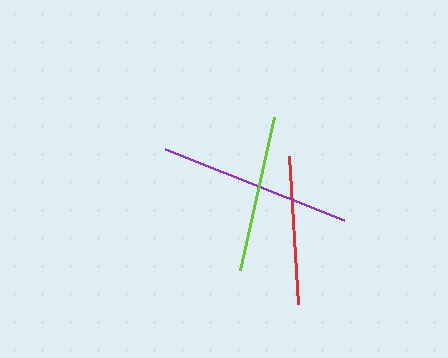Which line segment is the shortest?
The red line is the shortest at approximately 148 pixels.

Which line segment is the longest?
The purple line is the longest at approximately 192 pixels.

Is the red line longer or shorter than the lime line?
The lime line is longer than the red line.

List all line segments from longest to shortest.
From longest to shortest: purple, lime, red.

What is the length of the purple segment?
The purple segment is approximately 192 pixels long.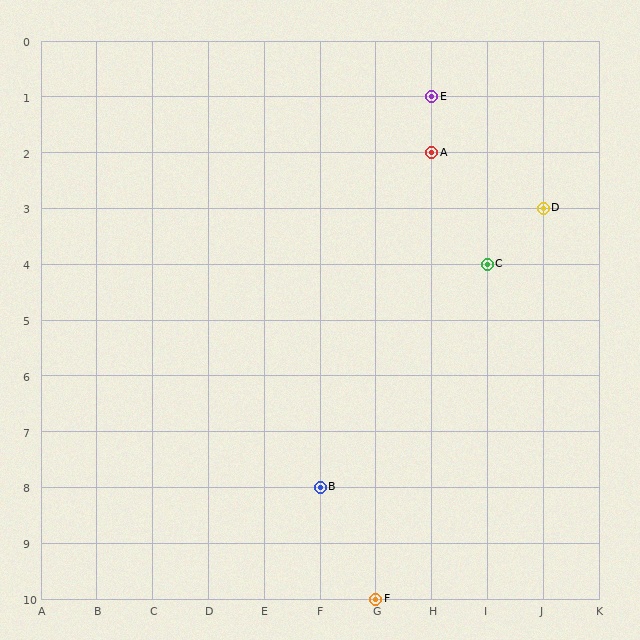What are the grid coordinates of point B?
Point B is at grid coordinates (F, 8).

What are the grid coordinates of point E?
Point E is at grid coordinates (H, 1).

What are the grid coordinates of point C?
Point C is at grid coordinates (I, 4).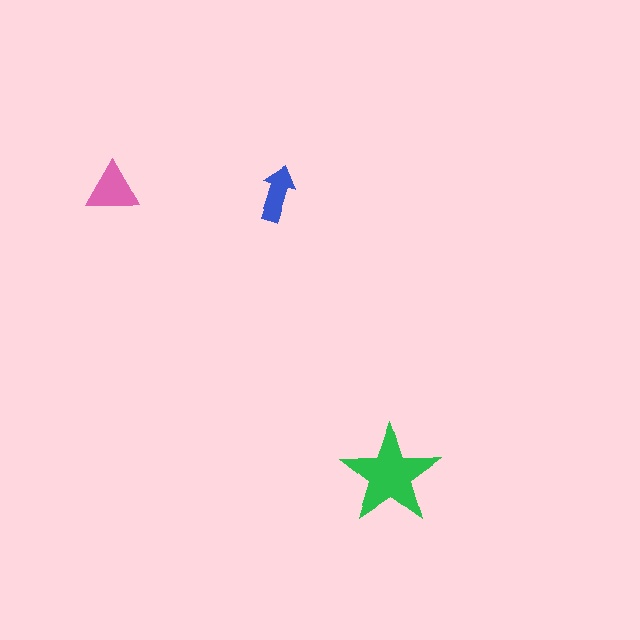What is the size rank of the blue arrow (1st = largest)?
3rd.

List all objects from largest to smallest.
The green star, the pink triangle, the blue arrow.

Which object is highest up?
The pink triangle is topmost.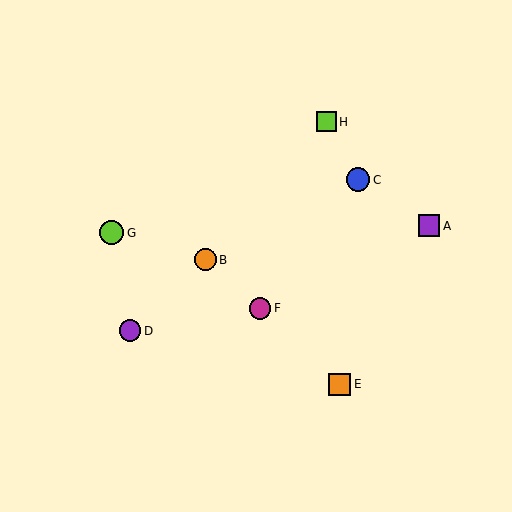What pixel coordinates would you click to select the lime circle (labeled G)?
Click at (112, 233) to select the lime circle G.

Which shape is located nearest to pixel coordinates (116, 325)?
The purple circle (labeled D) at (130, 331) is nearest to that location.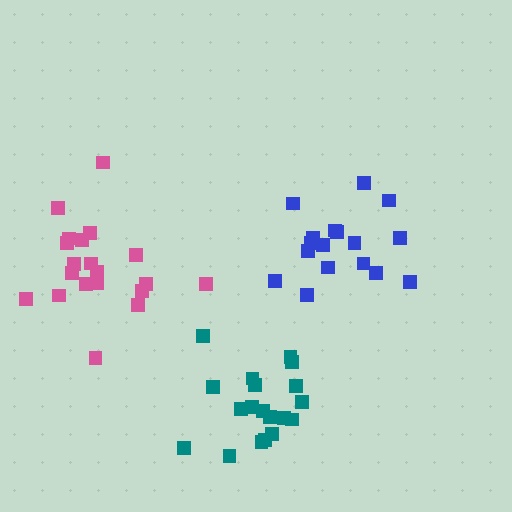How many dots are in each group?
Group 1: 19 dots, Group 2: 17 dots, Group 3: 20 dots (56 total).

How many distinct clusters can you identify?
There are 3 distinct clusters.